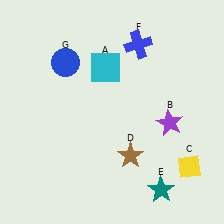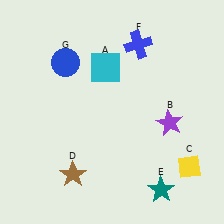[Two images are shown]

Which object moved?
The brown star (D) moved left.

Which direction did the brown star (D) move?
The brown star (D) moved left.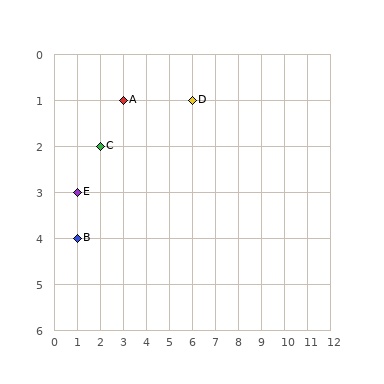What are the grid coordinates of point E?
Point E is at grid coordinates (1, 3).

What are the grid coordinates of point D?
Point D is at grid coordinates (6, 1).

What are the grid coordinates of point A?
Point A is at grid coordinates (3, 1).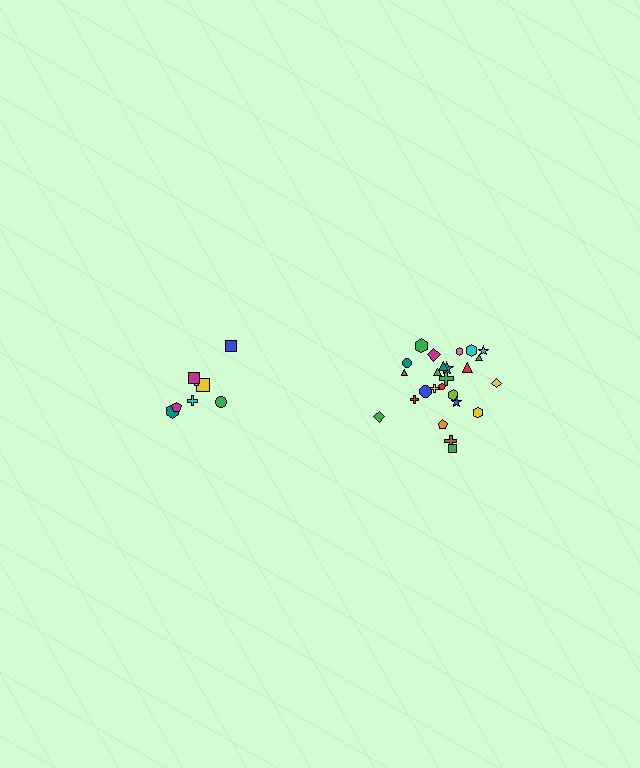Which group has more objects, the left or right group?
The right group.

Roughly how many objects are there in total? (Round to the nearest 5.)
Roughly 35 objects in total.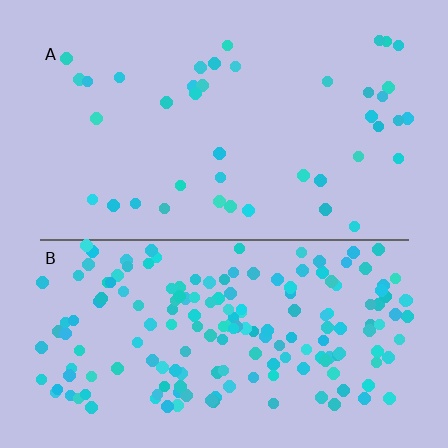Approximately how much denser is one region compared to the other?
Approximately 4.3× — region B over region A.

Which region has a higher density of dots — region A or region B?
B (the bottom).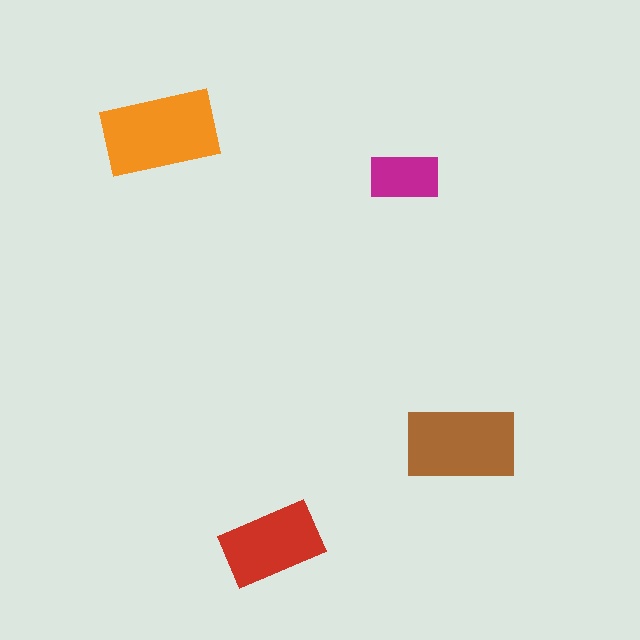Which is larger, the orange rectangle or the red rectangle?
The orange one.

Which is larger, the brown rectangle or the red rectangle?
The brown one.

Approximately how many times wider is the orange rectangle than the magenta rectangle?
About 1.5 times wider.